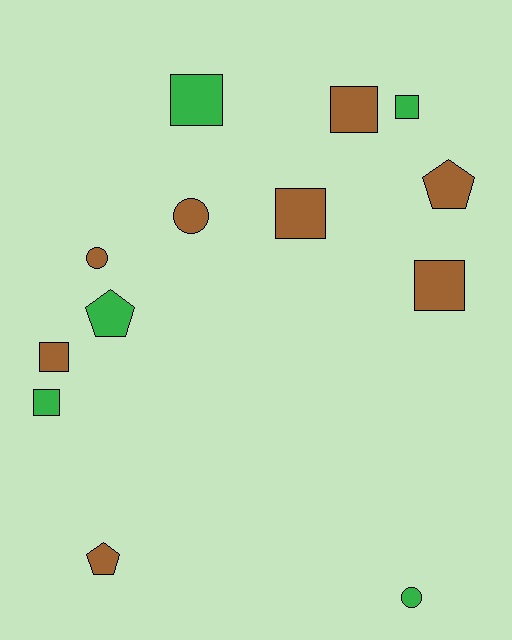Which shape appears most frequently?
Square, with 7 objects.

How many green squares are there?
There are 3 green squares.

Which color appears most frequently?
Brown, with 8 objects.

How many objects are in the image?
There are 13 objects.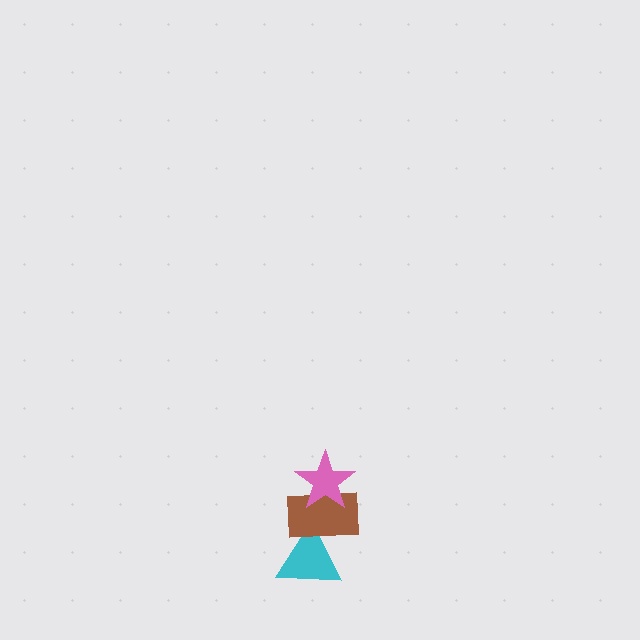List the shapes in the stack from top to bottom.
From top to bottom: the pink star, the brown rectangle, the cyan triangle.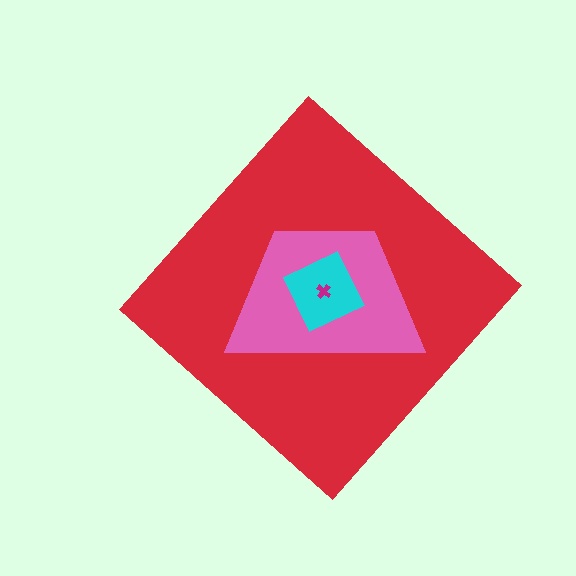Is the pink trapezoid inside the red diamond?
Yes.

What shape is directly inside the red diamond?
The pink trapezoid.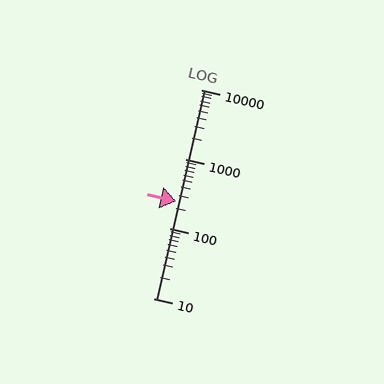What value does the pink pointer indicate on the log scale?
The pointer indicates approximately 250.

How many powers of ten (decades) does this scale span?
The scale spans 3 decades, from 10 to 10000.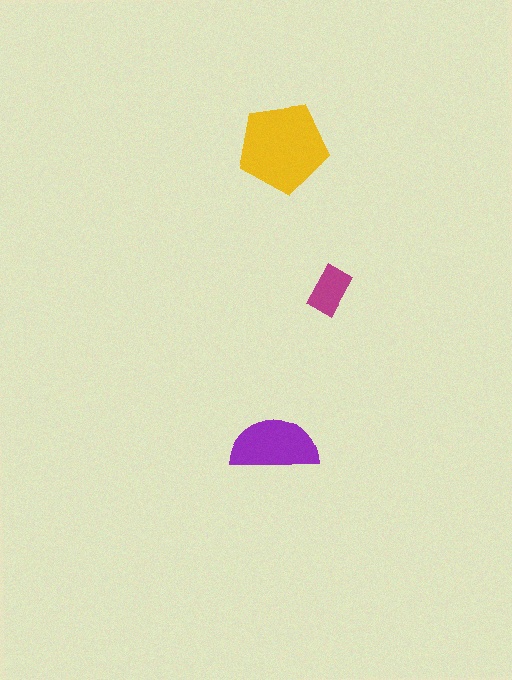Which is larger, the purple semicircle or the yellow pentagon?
The yellow pentagon.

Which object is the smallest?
The magenta rectangle.